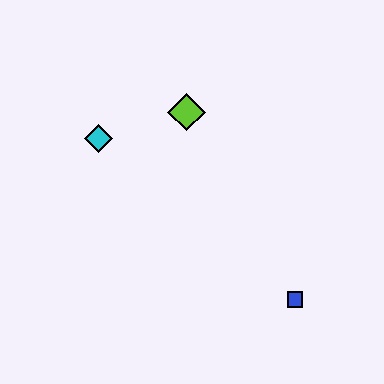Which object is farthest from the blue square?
The cyan diamond is farthest from the blue square.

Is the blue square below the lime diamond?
Yes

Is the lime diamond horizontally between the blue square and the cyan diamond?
Yes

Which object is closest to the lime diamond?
The cyan diamond is closest to the lime diamond.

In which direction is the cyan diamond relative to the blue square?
The cyan diamond is to the left of the blue square.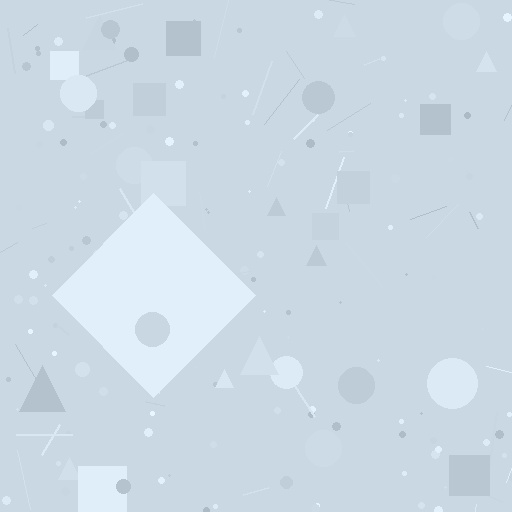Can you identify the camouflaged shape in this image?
The camouflaged shape is a diamond.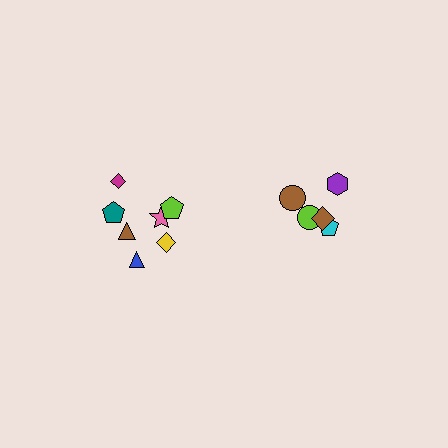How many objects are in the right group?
There are 5 objects.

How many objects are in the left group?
There are 7 objects.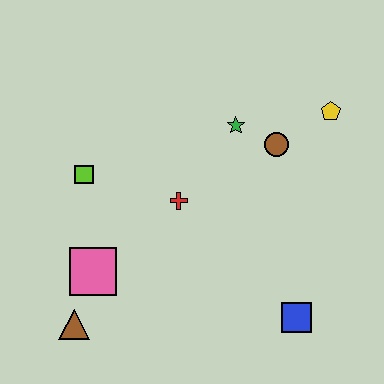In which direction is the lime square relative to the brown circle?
The lime square is to the left of the brown circle.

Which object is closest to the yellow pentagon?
The brown circle is closest to the yellow pentagon.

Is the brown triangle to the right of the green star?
No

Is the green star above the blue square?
Yes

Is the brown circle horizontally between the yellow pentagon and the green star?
Yes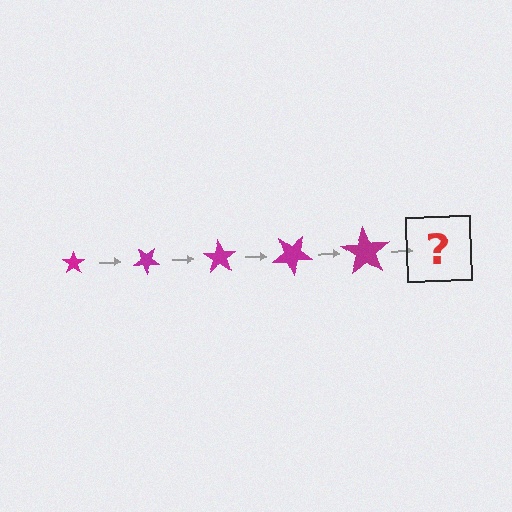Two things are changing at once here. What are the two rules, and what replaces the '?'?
The two rules are that the star grows larger each step and it rotates 35 degrees each step. The '?' should be a star, larger than the previous one and rotated 175 degrees from the start.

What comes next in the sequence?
The next element should be a star, larger than the previous one and rotated 175 degrees from the start.